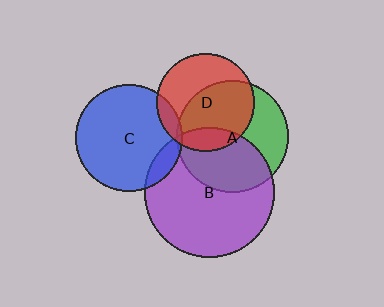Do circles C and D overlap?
Yes.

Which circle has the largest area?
Circle B (purple).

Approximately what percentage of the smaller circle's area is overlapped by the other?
Approximately 10%.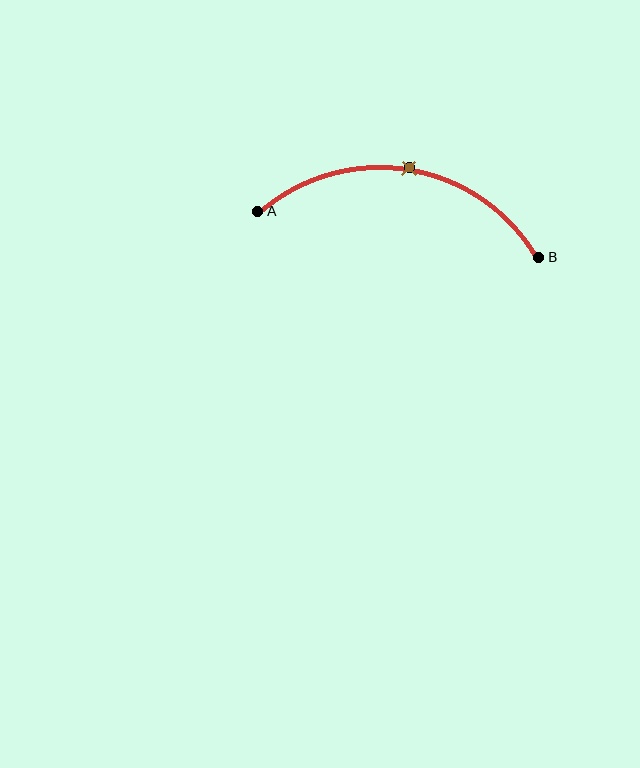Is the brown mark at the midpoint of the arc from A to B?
Yes. The brown mark lies on the arc at equal arc-length from both A and B — it is the arc midpoint.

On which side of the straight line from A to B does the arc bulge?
The arc bulges above the straight line connecting A and B.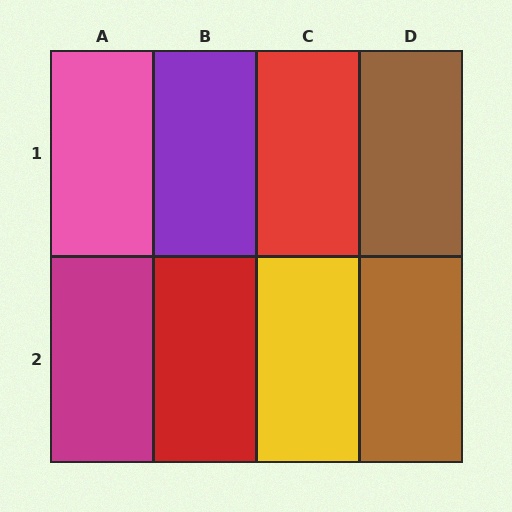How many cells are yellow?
1 cell is yellow.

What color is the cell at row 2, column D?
Brown.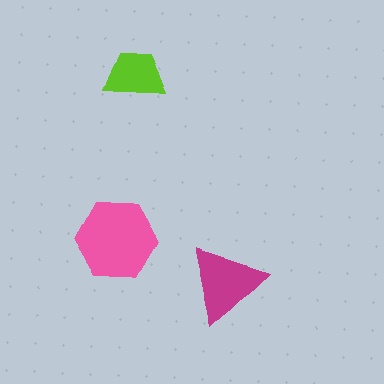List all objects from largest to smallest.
The pink hexagon, the magenta triangle, the lime trapezoid.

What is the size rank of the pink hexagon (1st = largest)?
1st.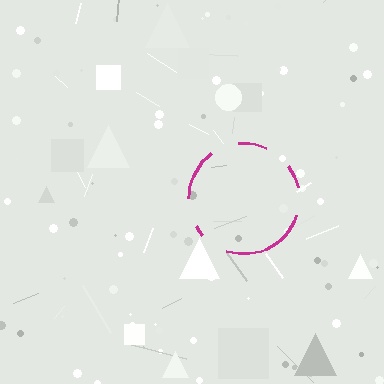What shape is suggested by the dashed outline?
The dashed outline suggests a circle.